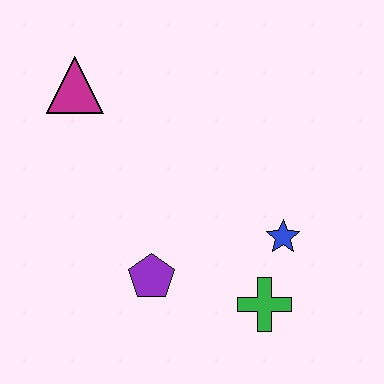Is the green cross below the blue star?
Yes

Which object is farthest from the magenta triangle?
The green cross is farthest from the magenta triangle.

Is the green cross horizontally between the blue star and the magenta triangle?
Yes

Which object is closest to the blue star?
The green cross is closest to the blue star.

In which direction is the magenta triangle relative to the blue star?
The magenta triangle is to the left of the blue star.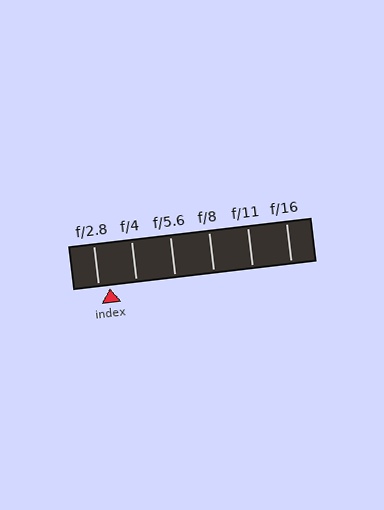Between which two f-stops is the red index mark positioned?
The index mark is between f/2.8 and f/4.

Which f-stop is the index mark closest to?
The index mark is closest to f/2.8.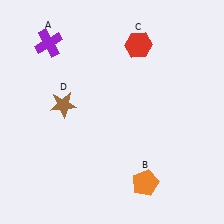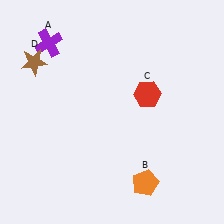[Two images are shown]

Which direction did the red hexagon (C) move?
The red hexagon (C) moved down.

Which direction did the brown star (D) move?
The brown star (D) moved up.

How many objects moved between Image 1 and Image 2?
2 objects moved between the two images.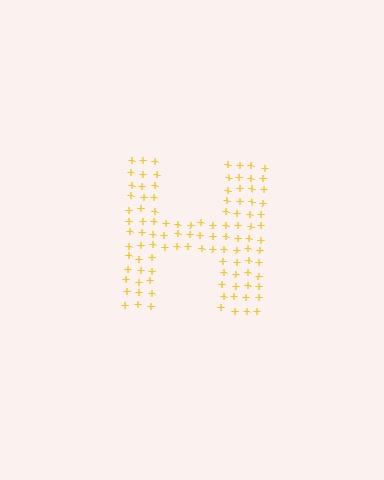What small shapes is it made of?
It is made of small plus signs.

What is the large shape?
The large shape is the letter H.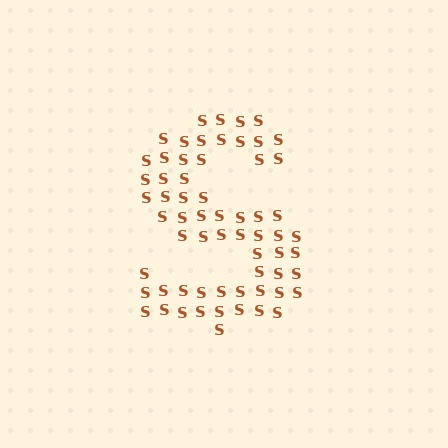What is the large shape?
The large shape is the letter S.